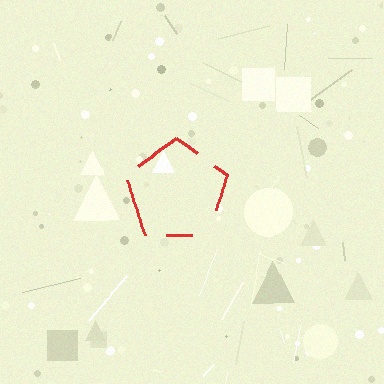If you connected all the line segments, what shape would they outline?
They would outline a pentagon.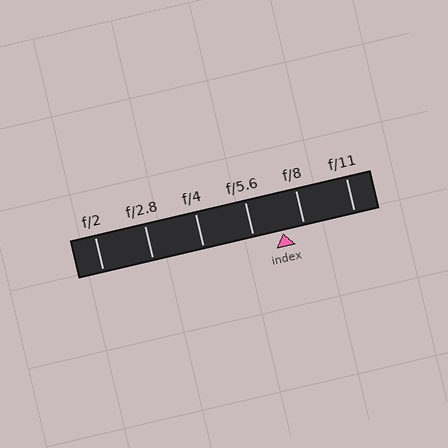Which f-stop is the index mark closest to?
The index mark is closest to f/8.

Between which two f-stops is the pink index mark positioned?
The index mark is between f/5.6 and f/8.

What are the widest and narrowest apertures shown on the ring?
The widest aperture shown is f/2 and the narrowest is f/11.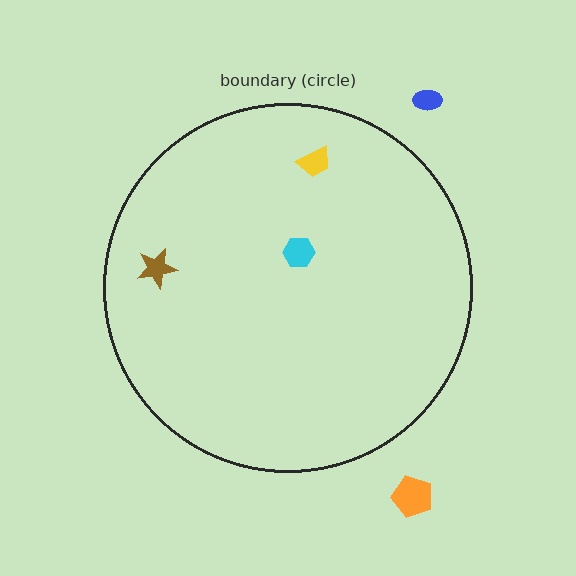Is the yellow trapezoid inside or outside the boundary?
Inside.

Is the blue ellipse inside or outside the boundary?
Outside.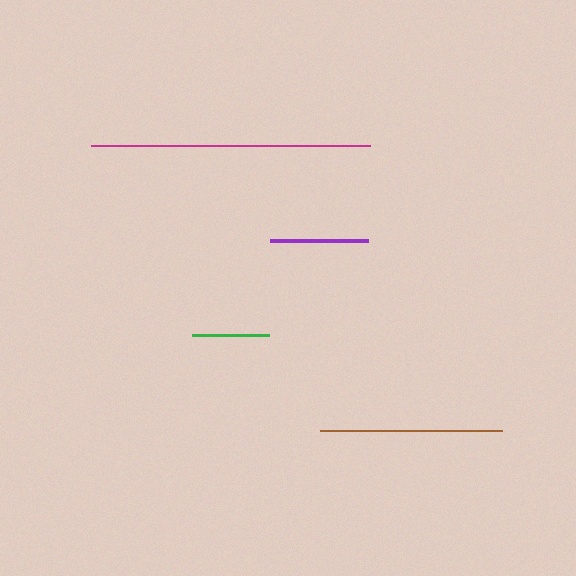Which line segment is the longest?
The magenta line is the longest at approximately 279 pixels.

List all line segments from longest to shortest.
From longest to shortest: magenta, brown, purple, green.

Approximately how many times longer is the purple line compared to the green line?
The purple line is approximately 1.3 times the length of the green line.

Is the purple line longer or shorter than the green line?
The purple line is longer than the green line.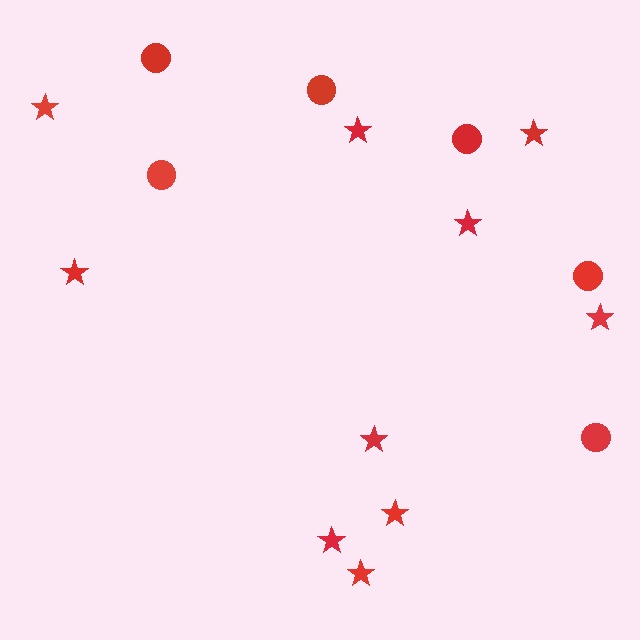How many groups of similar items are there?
There are 2 groups: one group of circles (6) and one group of stars (10).